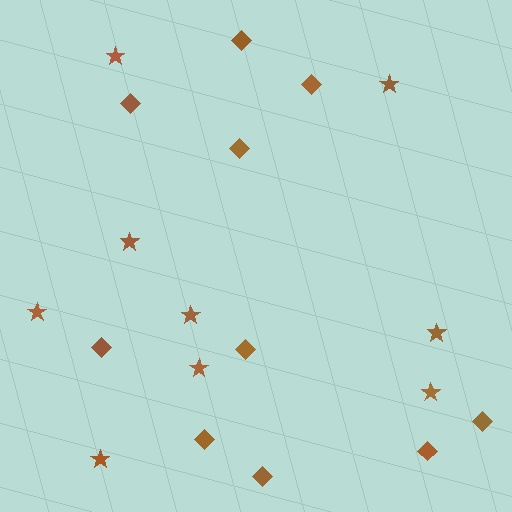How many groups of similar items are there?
There are 2 groups: one group of stars (9) and one group of diamonds (10).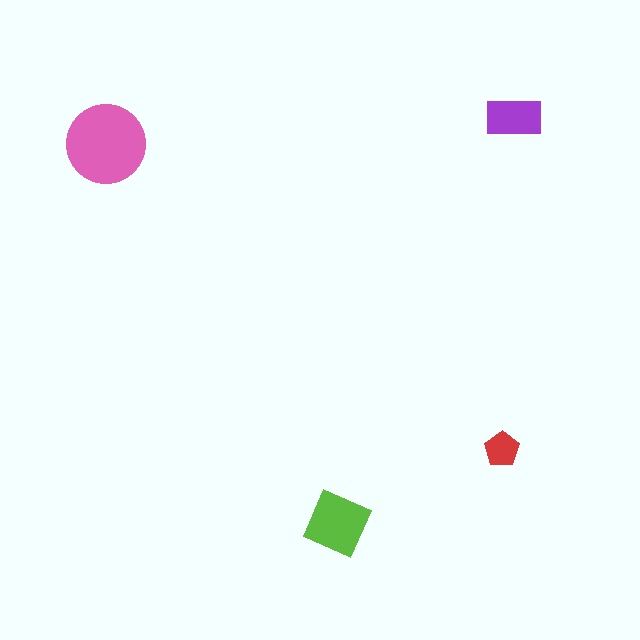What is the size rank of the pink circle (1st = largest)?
1st.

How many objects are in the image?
There are 4 objects in the image.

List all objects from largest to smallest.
The pink circle, the lime square, the purple rectangle, the red pentagon.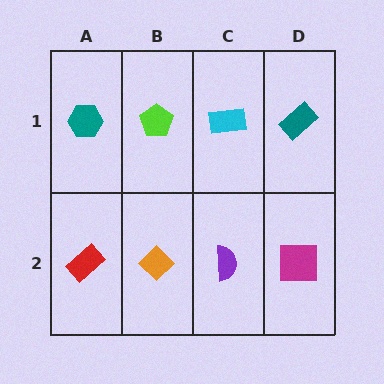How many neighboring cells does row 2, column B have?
3.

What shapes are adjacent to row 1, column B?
An orange diamond (row 2, column B), a teal hexagon (row 1, column A), a cyan rectangle (row 1, column C).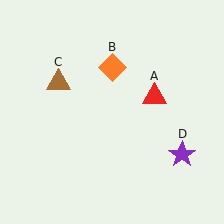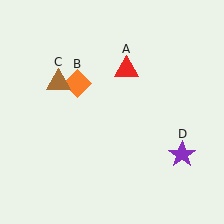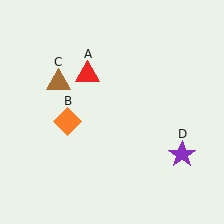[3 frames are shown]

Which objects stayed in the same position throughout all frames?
Brown triangle (object C) and purple star (object D) remained stationary.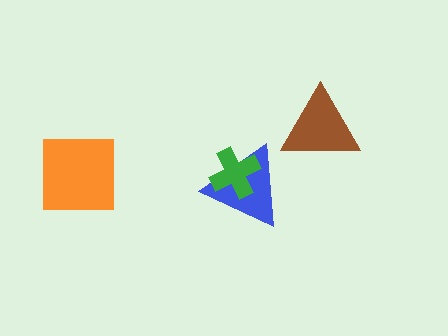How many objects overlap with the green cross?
1 object overlaps with the green cross.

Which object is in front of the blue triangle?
The green cross is in front of the blue triangle.